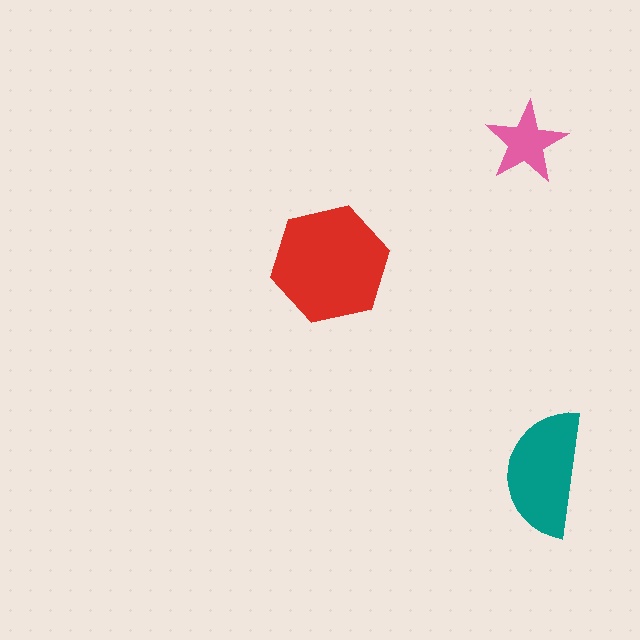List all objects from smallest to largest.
The pink star, the teal semicircle, the red hexagon.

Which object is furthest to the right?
The teal semicircle is rightmost.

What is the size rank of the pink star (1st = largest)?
3rd.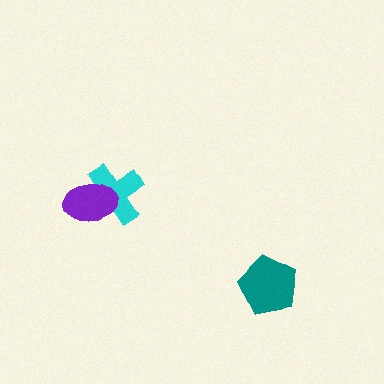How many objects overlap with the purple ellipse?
1 object overlaps with the purple ellipse.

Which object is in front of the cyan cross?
The purple ellipse is in front of the cyan cross.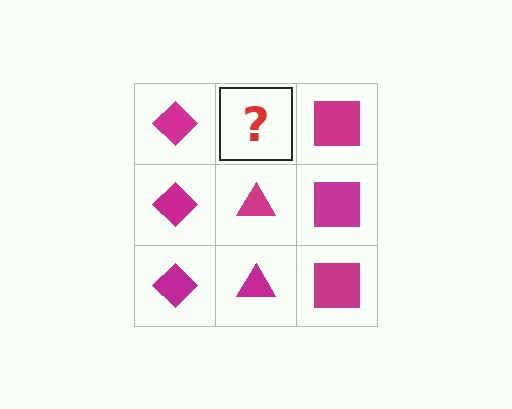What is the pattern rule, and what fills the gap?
The rule is that each column has a consistent shape. The gap should be filled with a magenta triangle.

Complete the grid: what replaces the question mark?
The question mark should be replaced with a magenta triangle.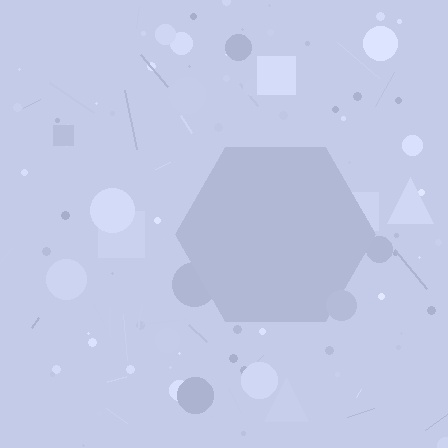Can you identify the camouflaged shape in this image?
The camouflaged shape is a hexagon.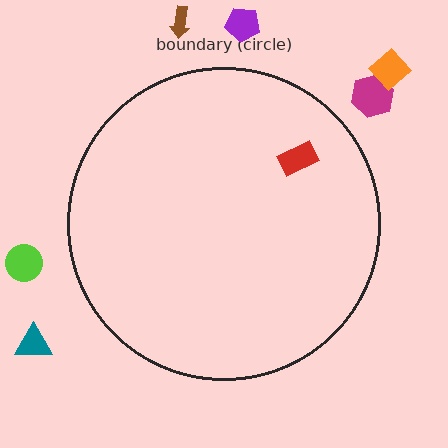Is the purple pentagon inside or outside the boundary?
Outside.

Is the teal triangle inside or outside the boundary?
Outside.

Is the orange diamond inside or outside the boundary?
Outside.